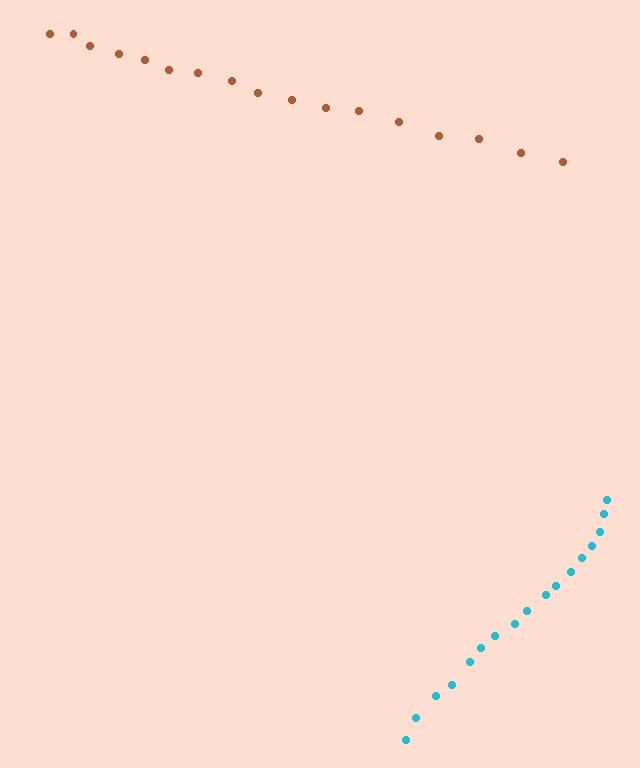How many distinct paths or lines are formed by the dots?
There are 2 distinct paths.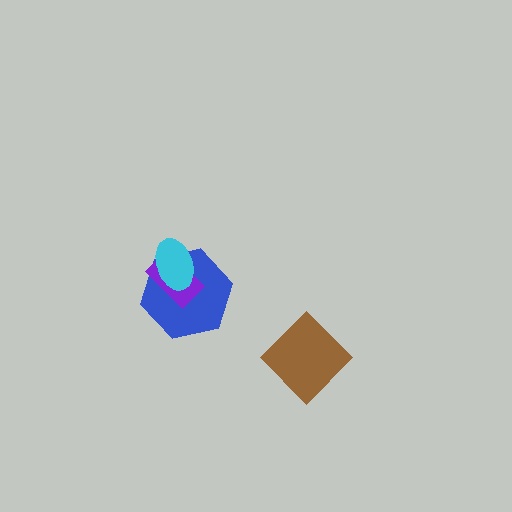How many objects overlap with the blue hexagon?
2 objects overlap with the blue hexagon.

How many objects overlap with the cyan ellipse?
2 objects overlap with the cyan ellipse.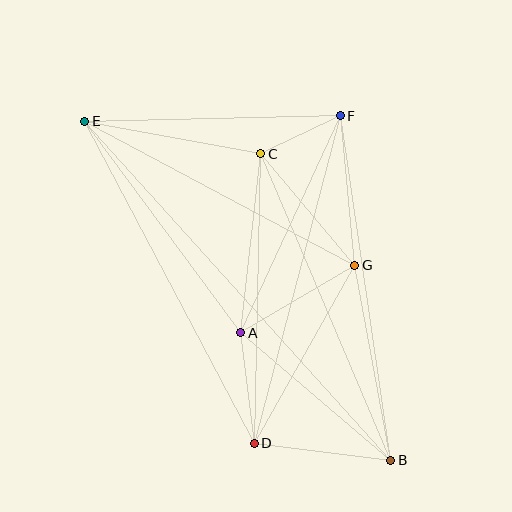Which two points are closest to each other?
Points C and F are closest to each other.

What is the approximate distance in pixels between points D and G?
The distance between D and G is approximately 204 pixels.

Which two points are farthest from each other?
Points B and E are farthest from each other.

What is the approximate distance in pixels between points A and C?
The distance between A and C is approximately 180 pixels.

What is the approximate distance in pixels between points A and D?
The distance between A and D is approximately 111 pixels.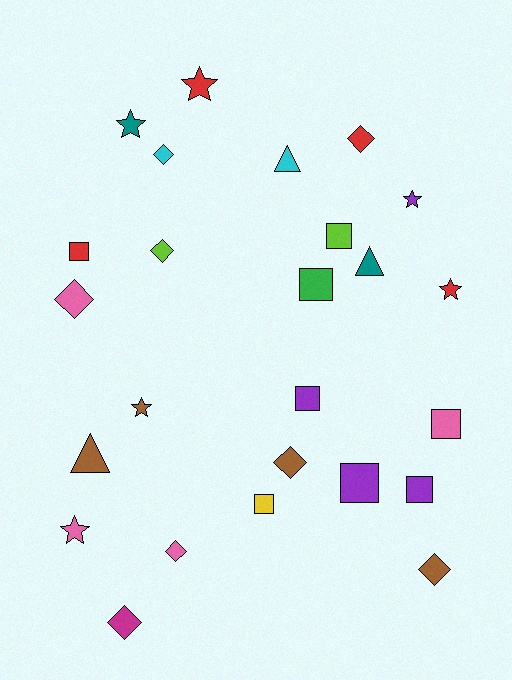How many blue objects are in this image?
There are no blue objects.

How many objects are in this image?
There are 25 objects.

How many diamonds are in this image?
There are 8 diamonds.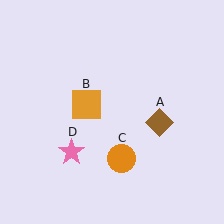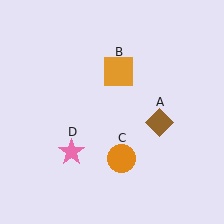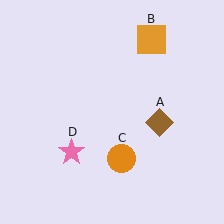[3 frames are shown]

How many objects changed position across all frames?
1 object changed position: orange square (object B).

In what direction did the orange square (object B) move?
The orange square (object B) moved up and to the right.